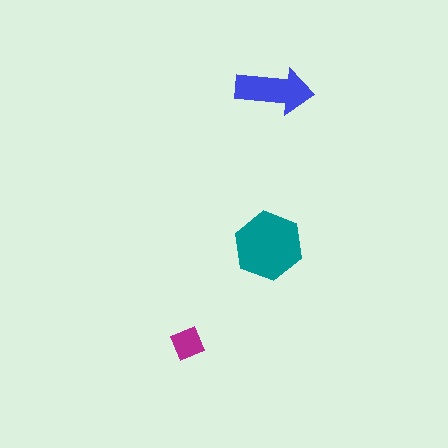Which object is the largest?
The teal hexagon.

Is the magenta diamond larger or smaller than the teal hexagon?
Smaller.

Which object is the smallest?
The magenta diamond.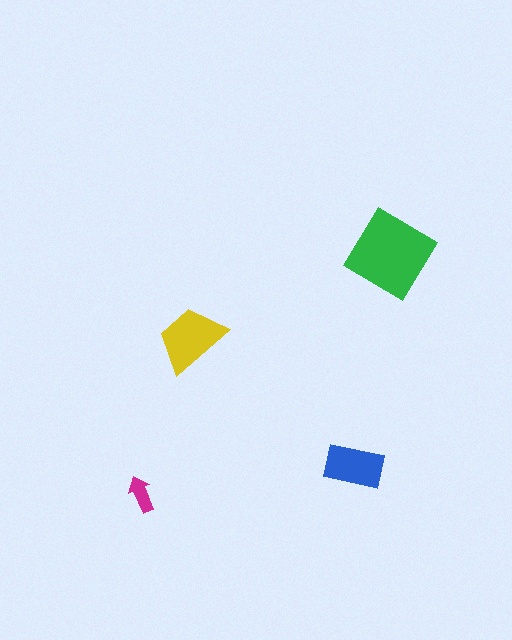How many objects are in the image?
There are 4 objects in the image.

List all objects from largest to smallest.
The green diamond, the yellow trapezoid, the blue rectangle, the magenta arrow.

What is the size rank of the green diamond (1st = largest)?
1st.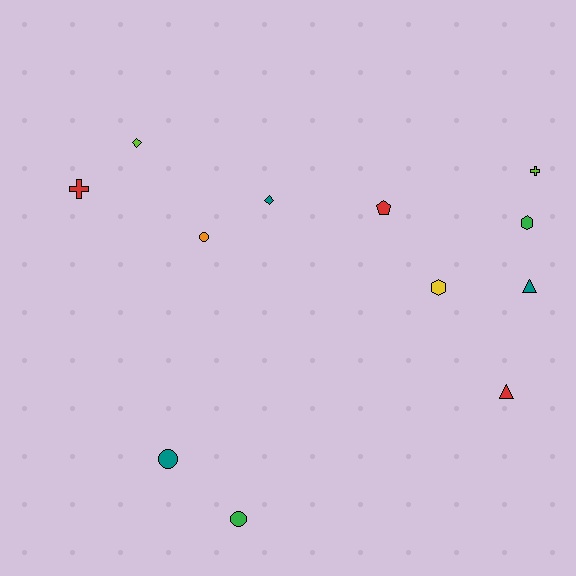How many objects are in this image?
There are 12 objects.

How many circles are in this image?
There are 3 circles.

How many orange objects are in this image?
There is 1 orange object.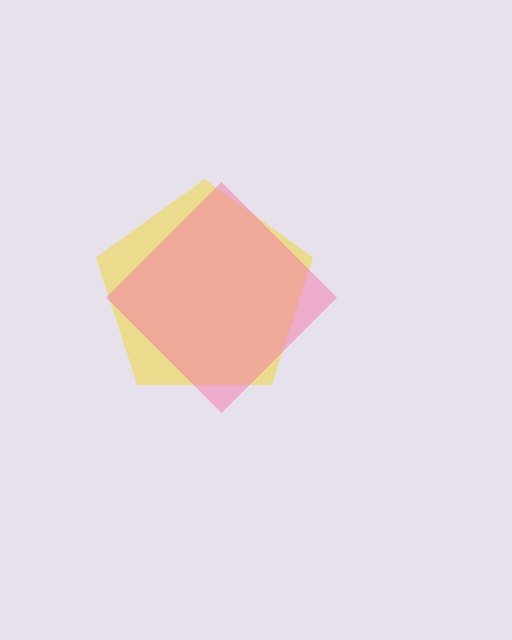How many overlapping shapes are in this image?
There are 2 overlapping shapes in the image.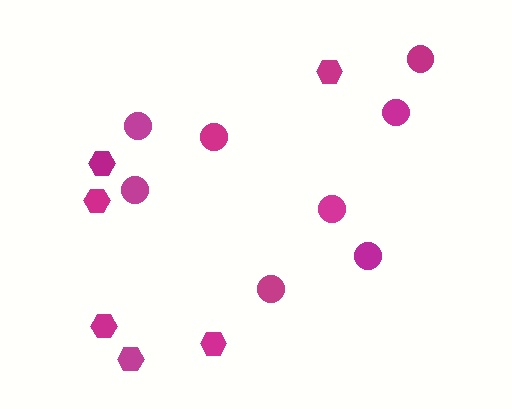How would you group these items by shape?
There are 2 groups: one group of circles (8) and one group of hexagons (6).